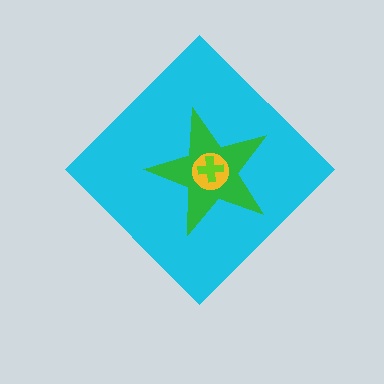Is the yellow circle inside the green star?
Yes.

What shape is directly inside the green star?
The yellow circle.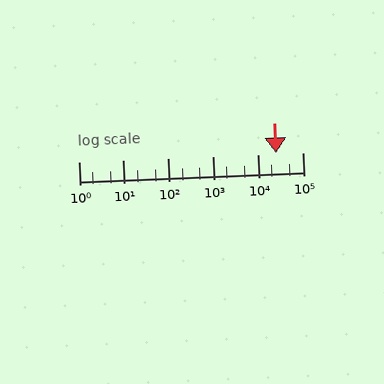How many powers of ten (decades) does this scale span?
The scale spans 5 decades, from 1 to 100000.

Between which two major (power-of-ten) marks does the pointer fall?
The pointer is between 10000 and 100000.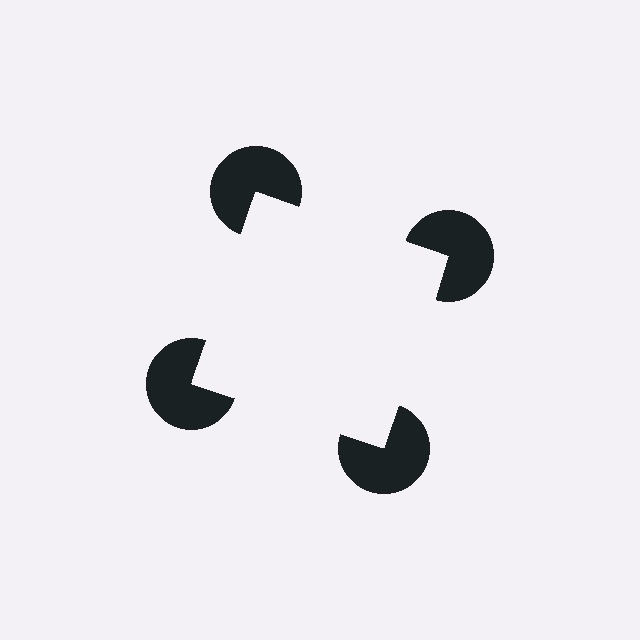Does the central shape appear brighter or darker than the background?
It typically appears slightly brighter than the background, even though no actual brightness change is drawn.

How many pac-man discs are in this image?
There are 4 — one at each vertex of the illusory square.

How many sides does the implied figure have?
4 sides.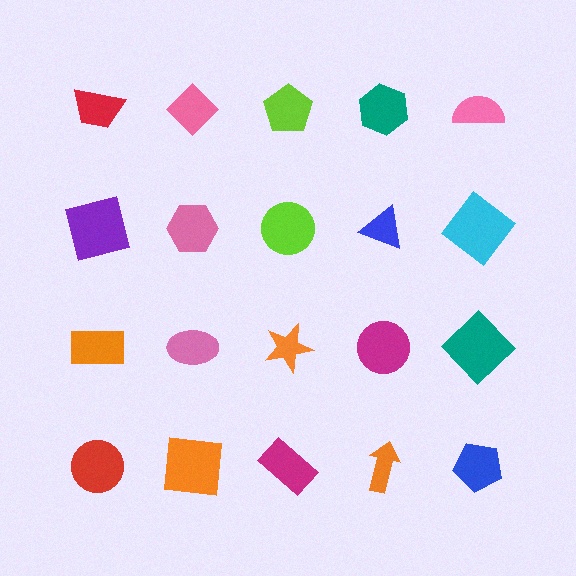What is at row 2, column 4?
A blue triangle.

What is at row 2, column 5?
A cyan diamond.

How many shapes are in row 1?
5 shapes.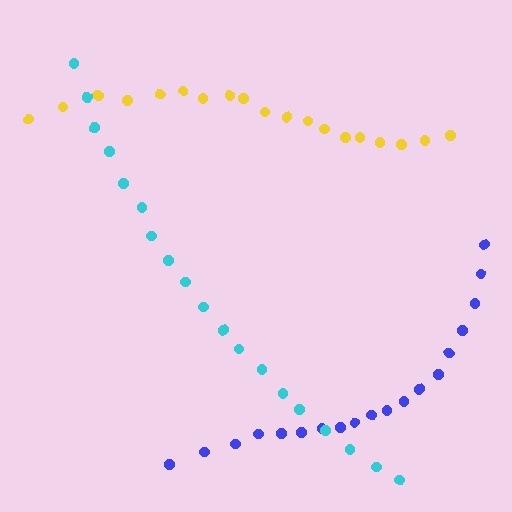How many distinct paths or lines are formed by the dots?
There are 3 distinct paths.